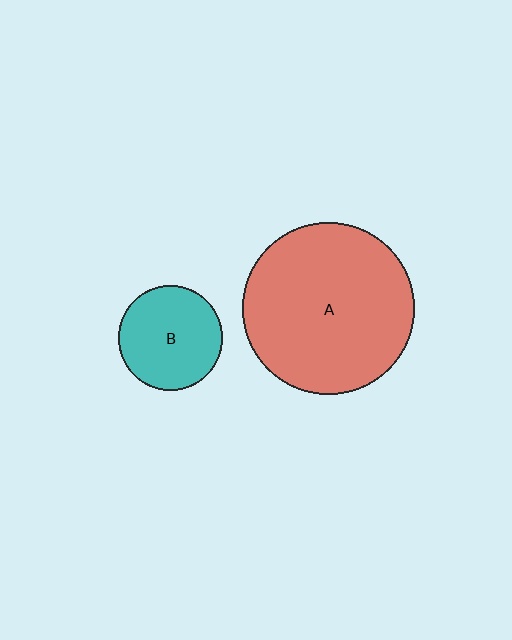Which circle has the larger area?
Circle A (red).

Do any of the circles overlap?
No, none of the circles overlap.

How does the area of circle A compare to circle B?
Approximately 2.7 times.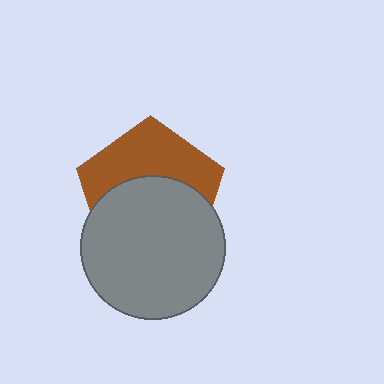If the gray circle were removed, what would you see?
You would see the complete brown pentagon.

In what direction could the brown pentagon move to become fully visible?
The brown pentagon could move up. That would shift it out from behind the gray circle entirely.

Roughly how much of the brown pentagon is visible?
About half of it is visible (roughly 45%).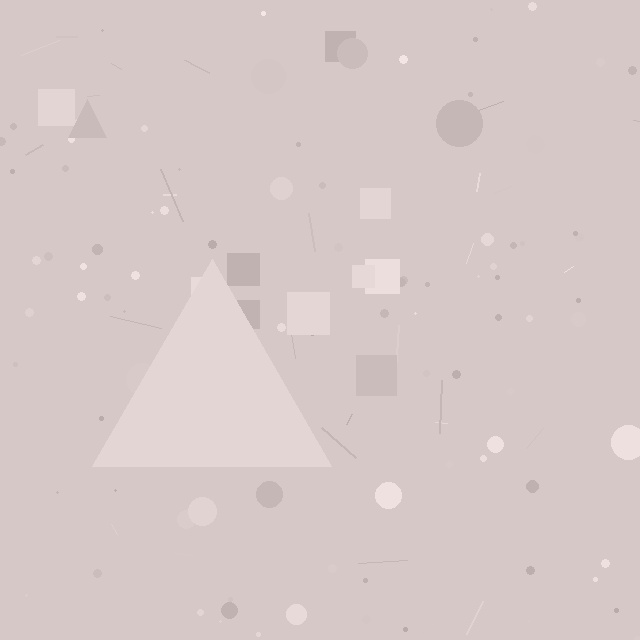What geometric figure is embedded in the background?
A triangle is embedded in the background.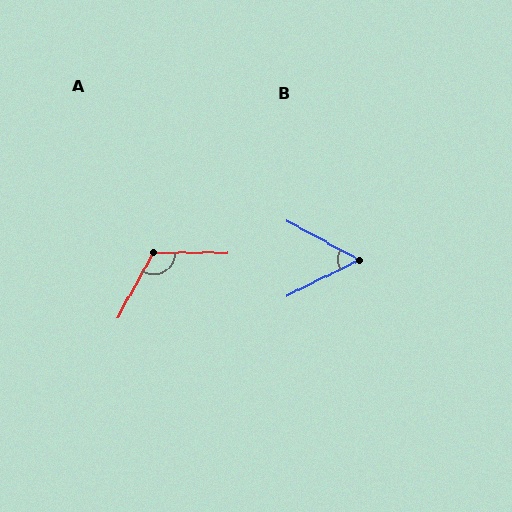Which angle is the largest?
A, at approximately 119 degrees.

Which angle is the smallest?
B, at approximately 55 degrees.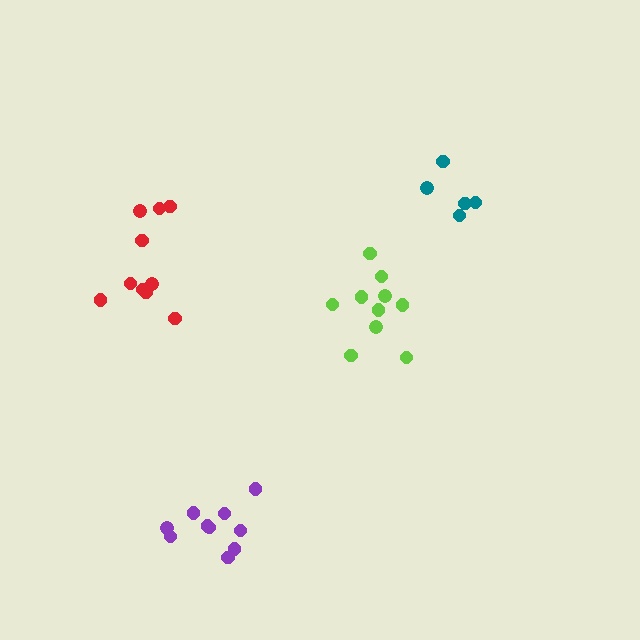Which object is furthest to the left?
The red cluster is leftmost.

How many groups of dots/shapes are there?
There are 4 groups.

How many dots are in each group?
Group 1: 5 dots, Group 2: 10 dots, Group 3: 10 dots, Group 4: 10 dots (35 total).